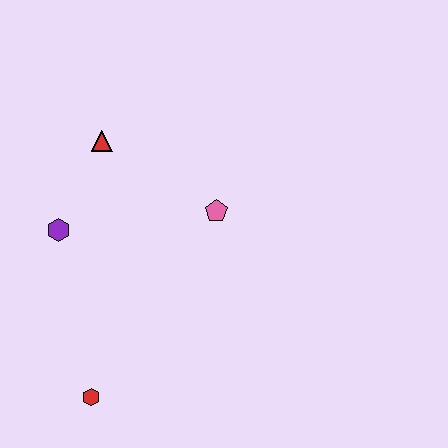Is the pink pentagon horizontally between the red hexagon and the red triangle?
No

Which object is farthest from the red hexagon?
The red triangle is farthest from the red hexagon.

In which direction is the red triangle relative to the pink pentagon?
The red triangle is to the left of the pink pentagon.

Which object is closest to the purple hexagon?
The red triangle is closest to the purple hexagon.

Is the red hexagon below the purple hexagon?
Yes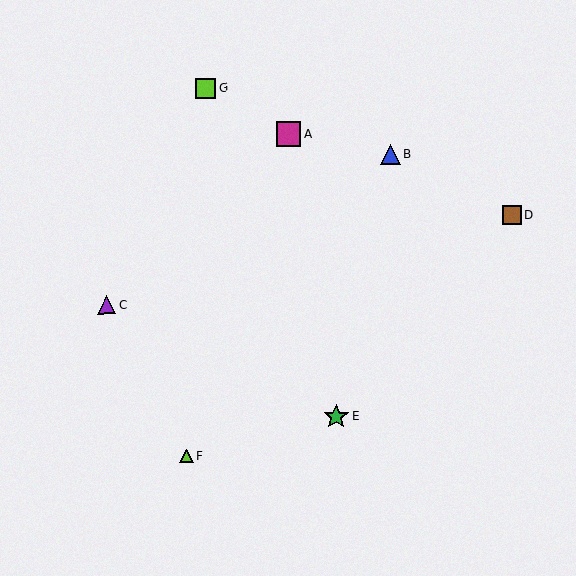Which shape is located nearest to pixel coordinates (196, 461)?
The lime triangle (labeled F) at (187, 456) is nearest to that location.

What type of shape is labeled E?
Shape E is a green star.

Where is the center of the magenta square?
The center of the magenta square is at (288, 134).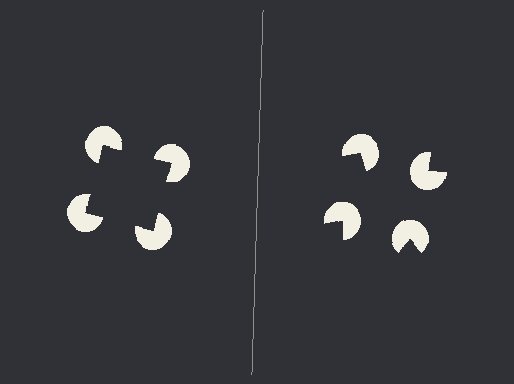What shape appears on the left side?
An illusory square.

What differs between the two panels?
The pac-man discs are positioned identically on both sides; only the wedge orientations differ. On the left they align to a square; on the right they are misaligned.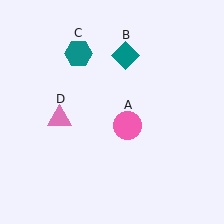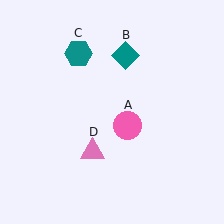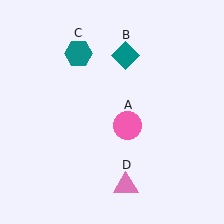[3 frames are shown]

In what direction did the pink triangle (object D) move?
The pink triangle (object D) moved down and to the right.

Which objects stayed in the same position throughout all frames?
Pink circle (object A) and teal diamond (object B) and teal hexagon (object C) remained stationary.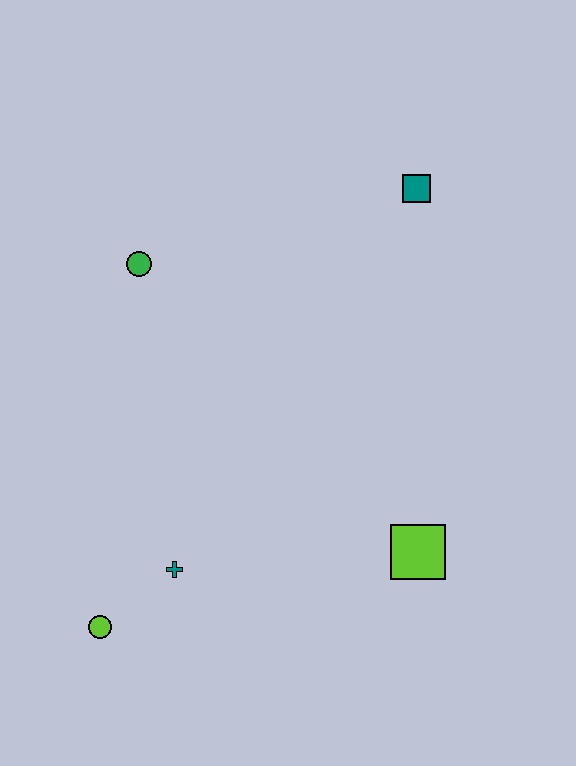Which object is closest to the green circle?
The teal square is closest to the green circle.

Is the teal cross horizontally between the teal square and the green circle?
Yes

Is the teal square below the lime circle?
No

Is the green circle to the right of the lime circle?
Yes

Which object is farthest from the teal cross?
The teal square is farthest from the teal cross.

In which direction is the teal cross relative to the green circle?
The teal cross is below the green circle.